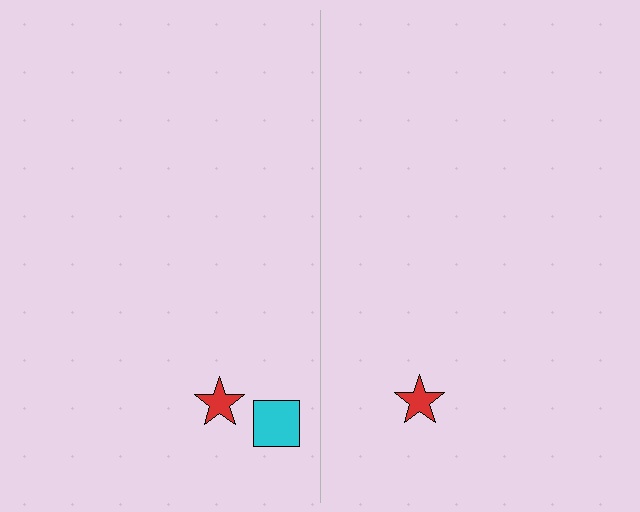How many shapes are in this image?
There are 3 shapes in this image.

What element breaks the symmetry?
A cyan square is missing from the right side.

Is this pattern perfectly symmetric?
No, the pattern is not perfectly symmetric. A cyan square is missing from the right side.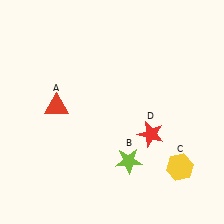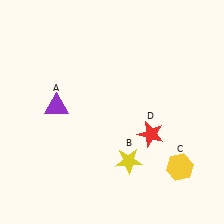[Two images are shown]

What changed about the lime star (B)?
In Image 1, B is lime. In Image 2, it changed to yellow.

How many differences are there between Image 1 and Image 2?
There are 2 differences between the two images.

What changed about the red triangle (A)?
In Image 1, A is red. In Image 2, it changed to purple.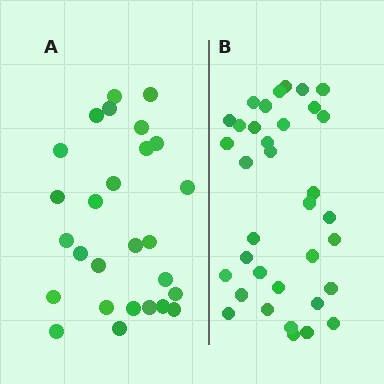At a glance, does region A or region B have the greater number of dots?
Region B (the right region) has more dots.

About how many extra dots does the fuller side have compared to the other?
Region B has roughly 8 or so more dots than region A.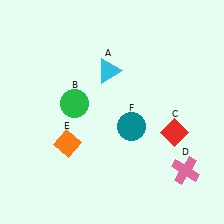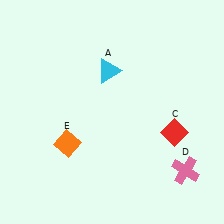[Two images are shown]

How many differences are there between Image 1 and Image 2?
There are 2 differences between the two images.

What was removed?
The green circle (B), the teal circle (F) were removed in Image 2.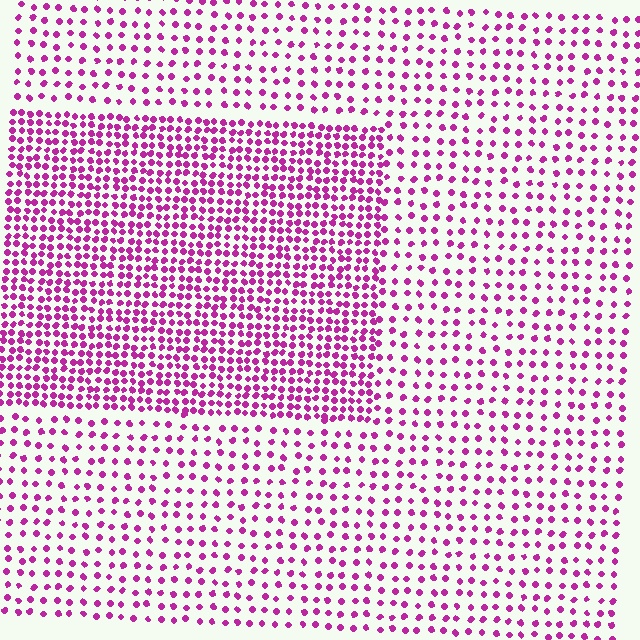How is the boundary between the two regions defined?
The boundary is defined by a change in element density (approximately 2.2x ratio). All elements are the same color, size, and shape.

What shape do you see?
I see a rectangle.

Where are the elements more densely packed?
The elements are more densely packed inside the rectangle boundary.